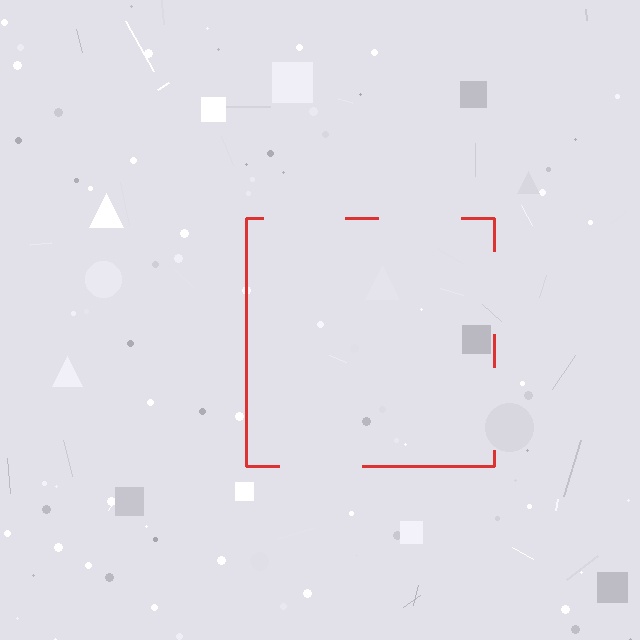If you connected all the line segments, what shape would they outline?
They would outline a square.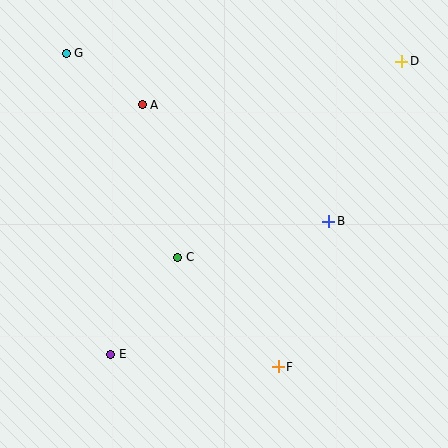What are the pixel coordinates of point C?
Point C is at (178, 257).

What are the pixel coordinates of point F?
Point F is at (278, 367).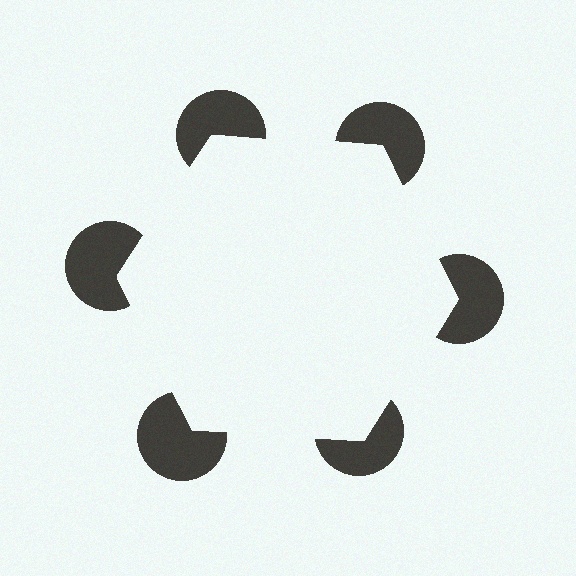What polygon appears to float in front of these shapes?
An illusory hexagon — its edges are inferred from the aligned wedge cuts in the pac-man discs, not physically drawn.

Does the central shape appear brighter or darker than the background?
It typically appears slightly brighter than the background, even though no actual brightness change is drawn.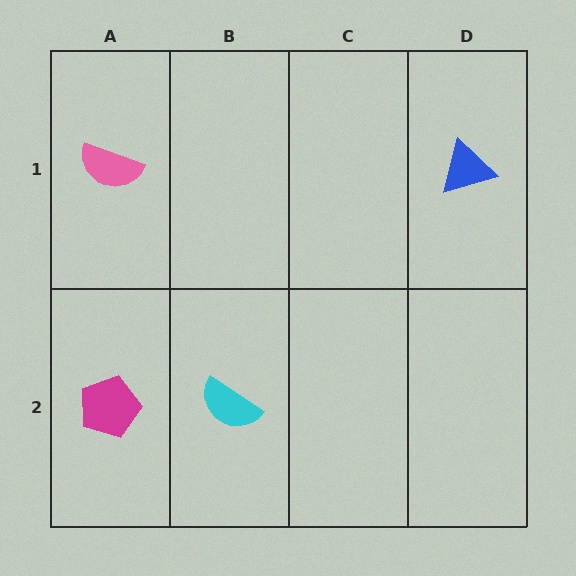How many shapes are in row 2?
2 shapes.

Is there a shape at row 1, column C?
No, that cell is empty.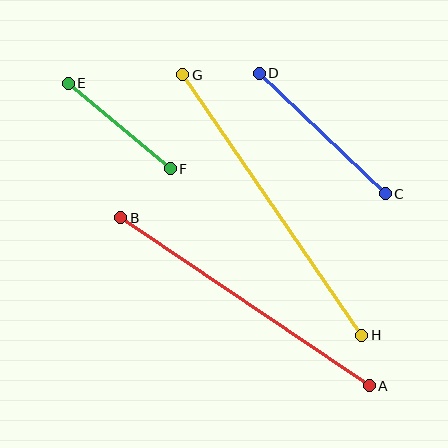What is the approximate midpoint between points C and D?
The midpoint is at approximately (322, 133) pixels.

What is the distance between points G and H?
The distance is approximately 316 pixels.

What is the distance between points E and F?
The distance is approximately 133 pixels.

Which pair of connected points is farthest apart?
Points G and H are farthest apart.